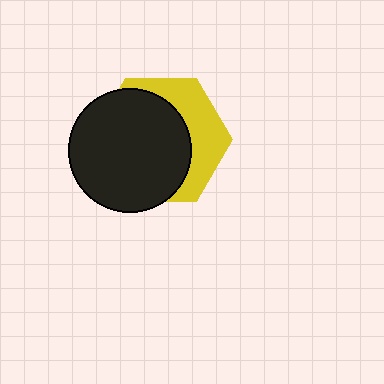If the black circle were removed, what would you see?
You would see the complete yellow hexagon.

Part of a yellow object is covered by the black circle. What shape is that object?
It is a hexagon.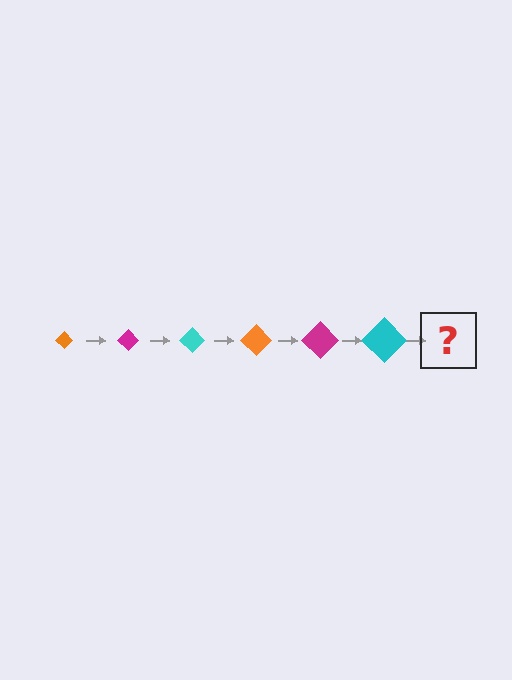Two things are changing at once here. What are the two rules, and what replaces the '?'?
The two rules are that the diamond grows larger each step and the color cycles through orange, magenta, and cyan. The '?' should be an orange diamond, larger than the previous one.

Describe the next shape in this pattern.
It should be an orange diamond, larger than the previous one.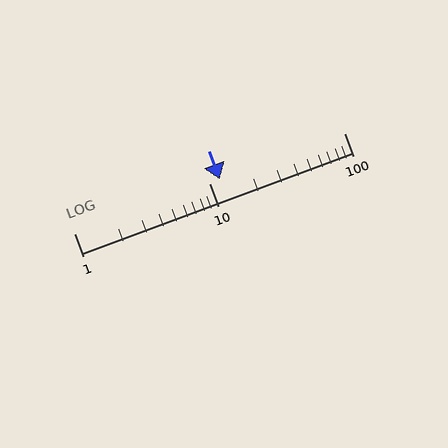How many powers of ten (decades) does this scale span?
The scale spans 2 decades, from 1 to 100.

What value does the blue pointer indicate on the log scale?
The pointer indicates approximately 12.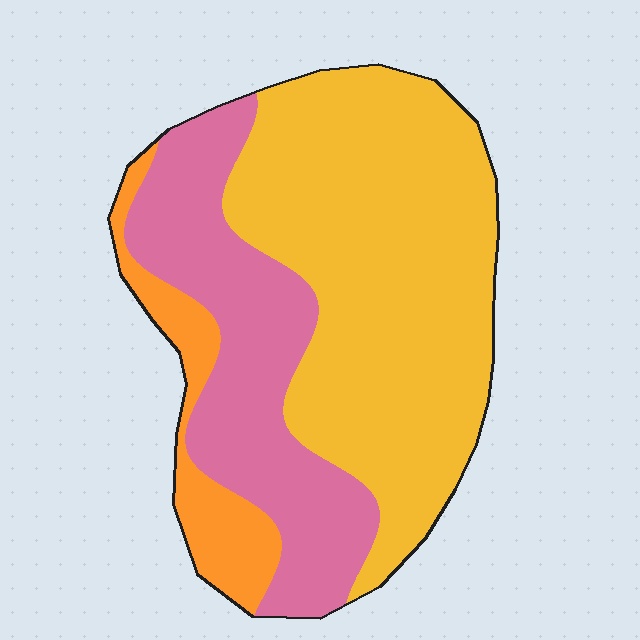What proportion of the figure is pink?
Pink takes up about one third (1/3) of the figure.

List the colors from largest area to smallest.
From largest to smallest: yellow, pink, orange.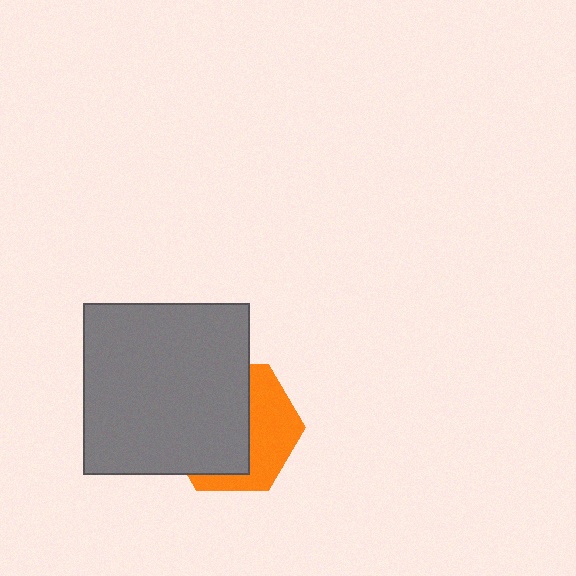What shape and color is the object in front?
The object in front is a gray rectangle.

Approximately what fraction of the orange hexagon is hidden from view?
Roughly 59% of the orange hexagon is hidden behind the gray rectangle.